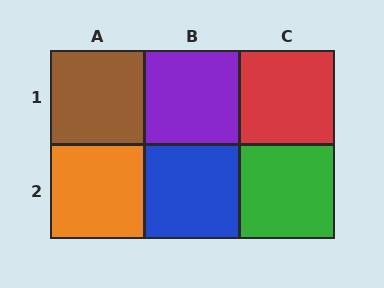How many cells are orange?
1 cell is orange.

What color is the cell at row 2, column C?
Green.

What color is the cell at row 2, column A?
Orange.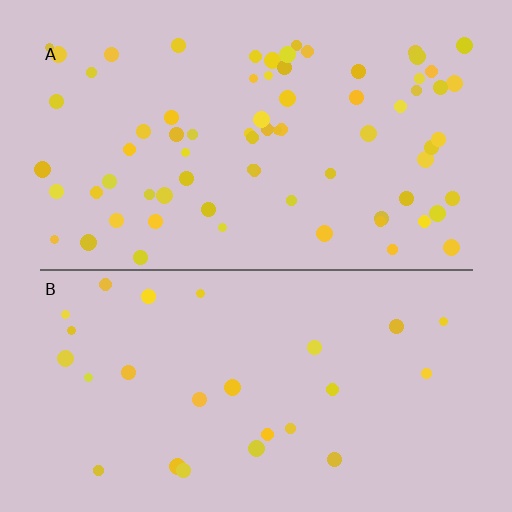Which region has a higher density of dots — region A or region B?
A (the top).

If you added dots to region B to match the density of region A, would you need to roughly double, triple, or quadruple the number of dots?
Approximately triple.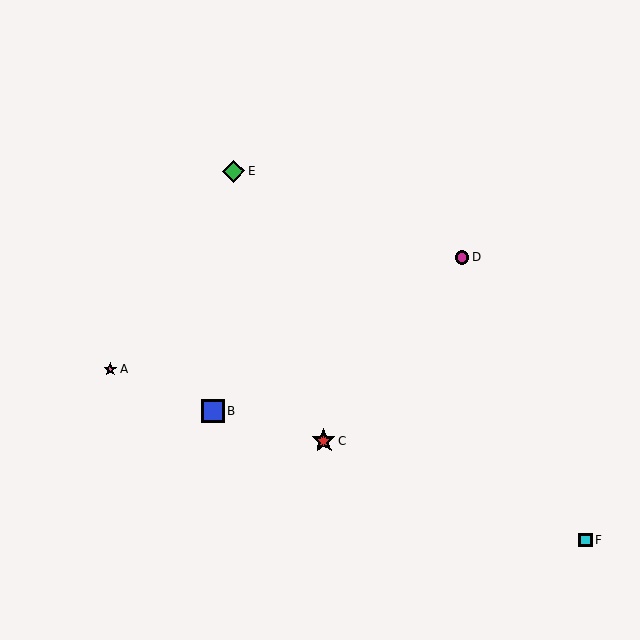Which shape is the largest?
The red star (labeled C) is the largest.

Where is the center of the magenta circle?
The center of the magenta circle is at (462, 258).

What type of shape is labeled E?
Shape E is a green diamond.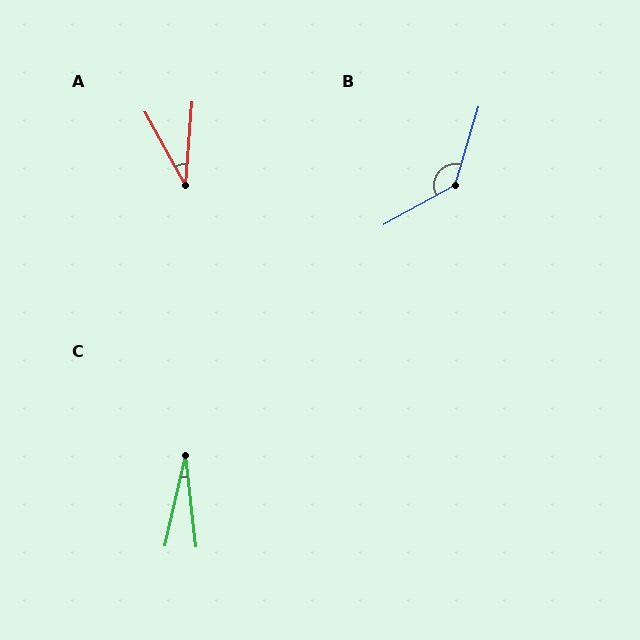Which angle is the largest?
B, at approximately 136 degrees.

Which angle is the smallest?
C, at approximately 19 degrees.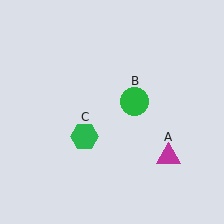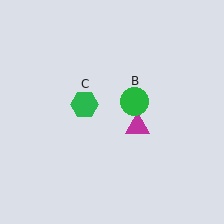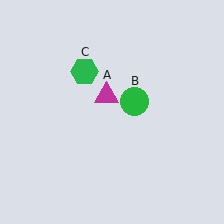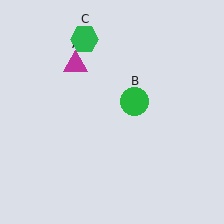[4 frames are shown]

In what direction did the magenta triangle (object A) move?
The magenta triangle (object A) moved up and to the left.